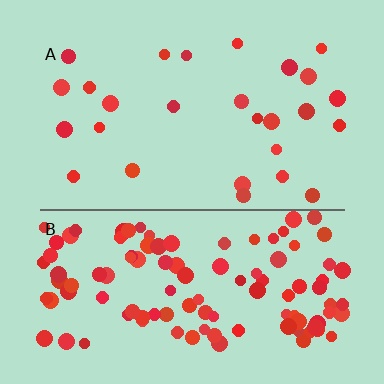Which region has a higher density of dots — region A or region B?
B (the bottom).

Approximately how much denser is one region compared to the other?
Approximately 4.3× — region B over region A.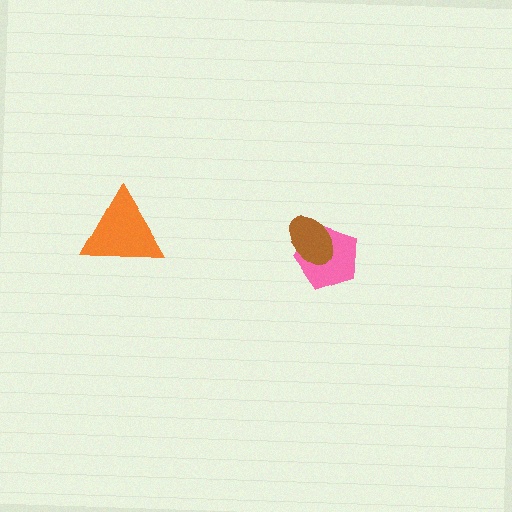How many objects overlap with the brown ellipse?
1 object overlaps with the brown ellipse.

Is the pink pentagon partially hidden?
Yes, it is partially covered by another shape.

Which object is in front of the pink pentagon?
The brown ellipse is in front of the pink pentagon.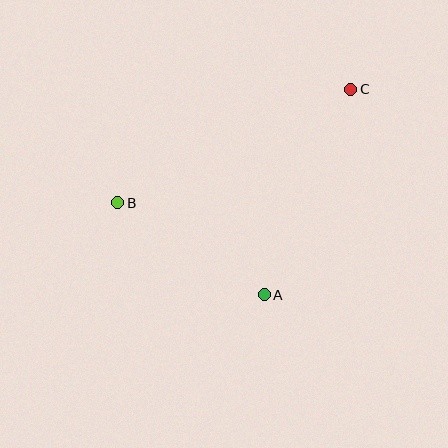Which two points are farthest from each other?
Points B and C are farthest from each other.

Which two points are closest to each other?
Points A and B are closest to each other.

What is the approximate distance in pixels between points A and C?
The distance between A and C is approximately 223 pixels.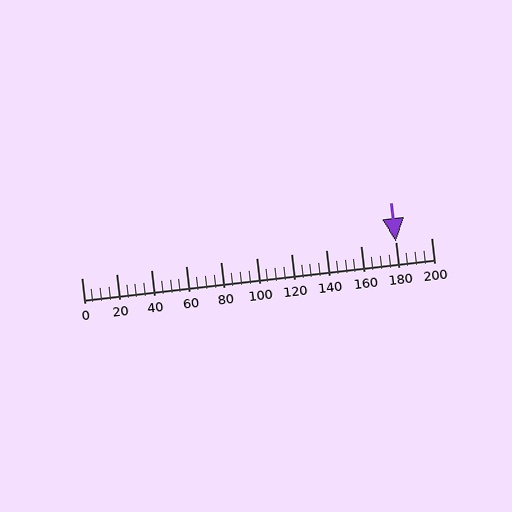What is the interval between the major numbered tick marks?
The major tick marks are spaced 20 units apart.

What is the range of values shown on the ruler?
The ruler shows values from 0 to 200.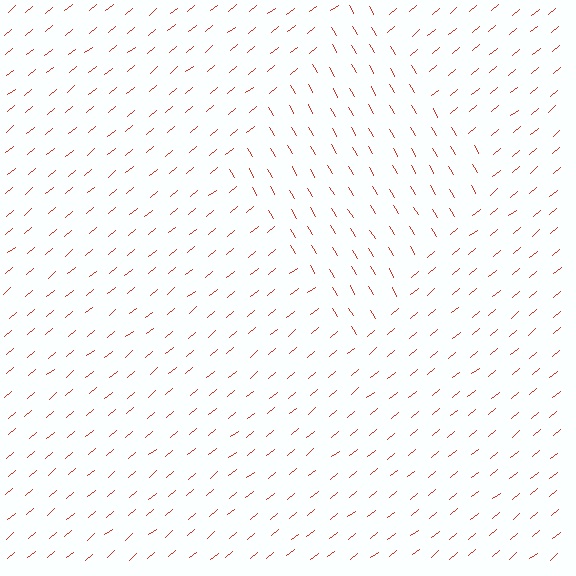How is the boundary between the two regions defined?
The boundary is defined purely by a change in line orientation (approximately 81 degrees difference). All lines are the same color and thickness.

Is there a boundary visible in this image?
Yes, there is a texture boundary formed by a change in line orientation.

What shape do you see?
I see a diamond.